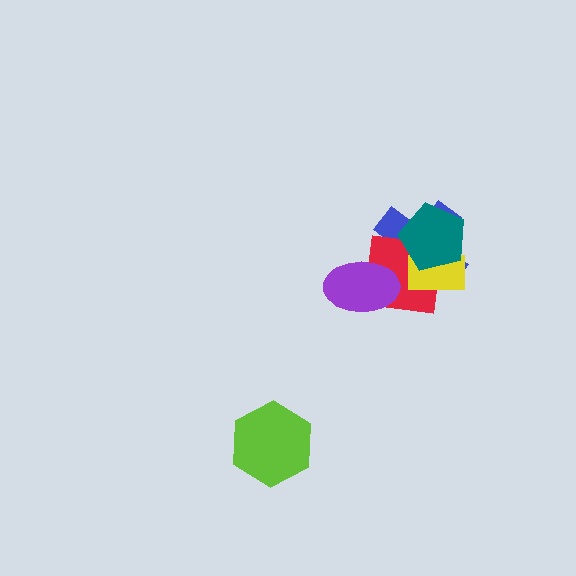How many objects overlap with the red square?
4 objects overlap with the red square.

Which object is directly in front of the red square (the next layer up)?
The yellow rectangle is directly in front of the red square.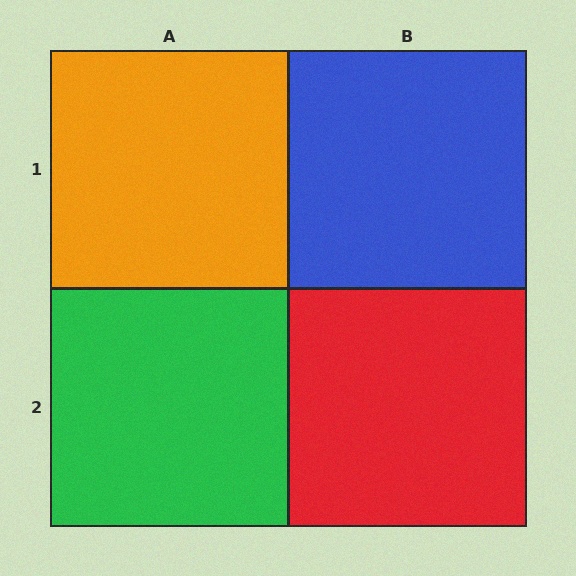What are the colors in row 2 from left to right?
Green, red.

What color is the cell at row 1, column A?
Orange.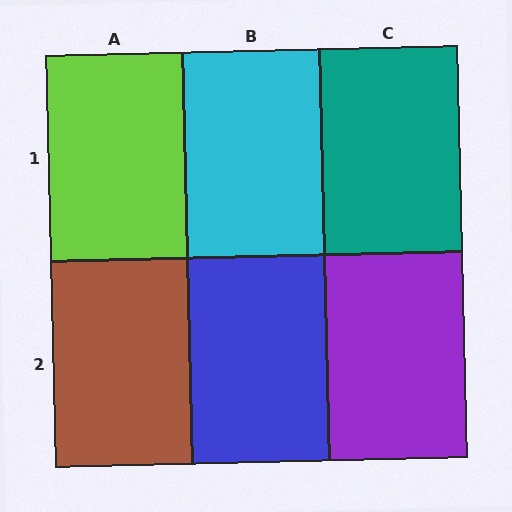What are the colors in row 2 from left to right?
Brown, blue, purple.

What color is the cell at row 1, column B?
Cyan.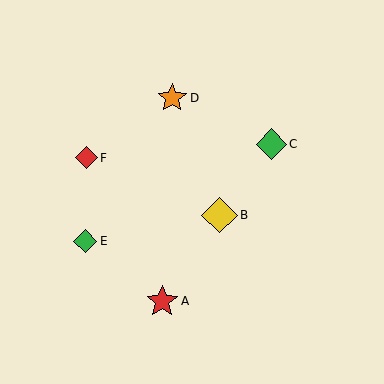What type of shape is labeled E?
Shape E is a green diamond.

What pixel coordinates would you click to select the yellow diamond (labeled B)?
Click at (220, 215) to select the yellow diamond B.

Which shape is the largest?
The yellow diamond (labeled B) is the largest.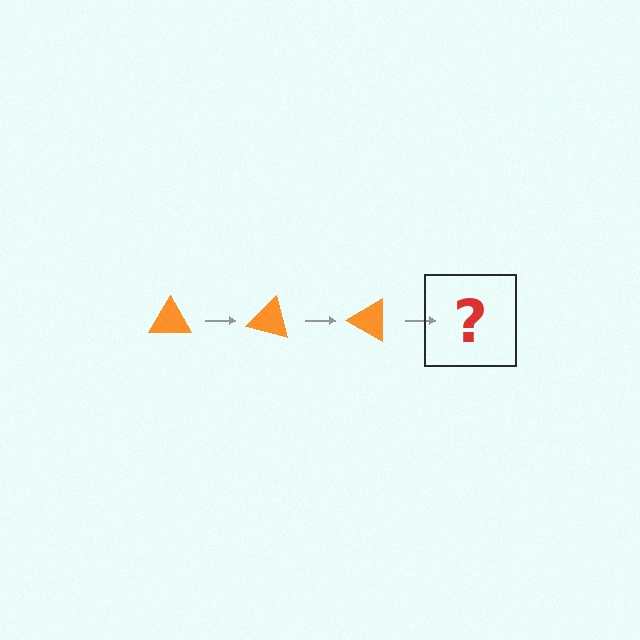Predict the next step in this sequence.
The next step is an orange triangle rotated 45 degrees.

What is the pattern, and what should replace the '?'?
The pattern is that the triangle rotates 15 degrees each step. The '?' should be an orange triangle rotated 45 degrees.